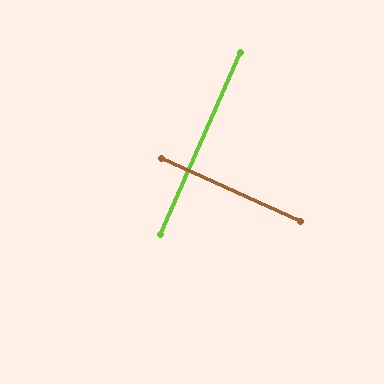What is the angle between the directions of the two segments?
Approximately 89 degrees.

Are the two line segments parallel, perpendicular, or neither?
Perpendicular — they meet at approximately 89°.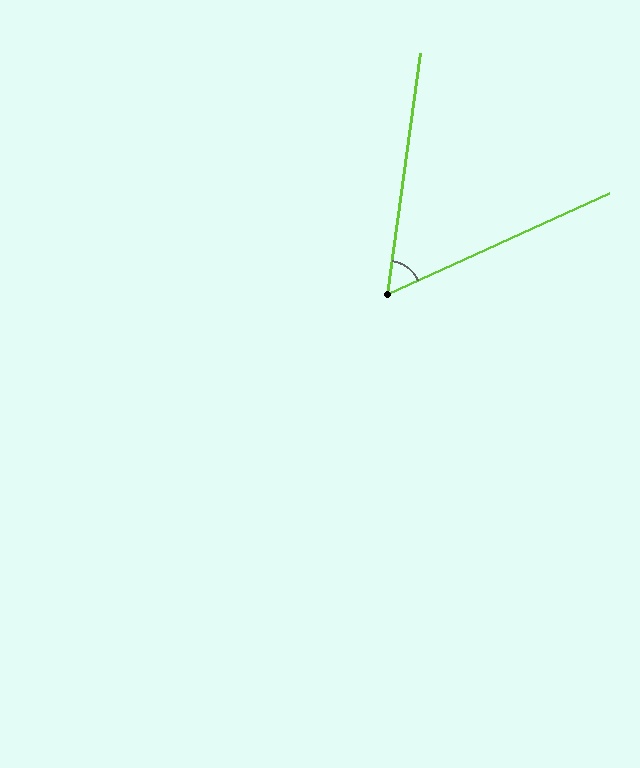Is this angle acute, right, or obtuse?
It is acute.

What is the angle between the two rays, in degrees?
Approximately 58 degrees.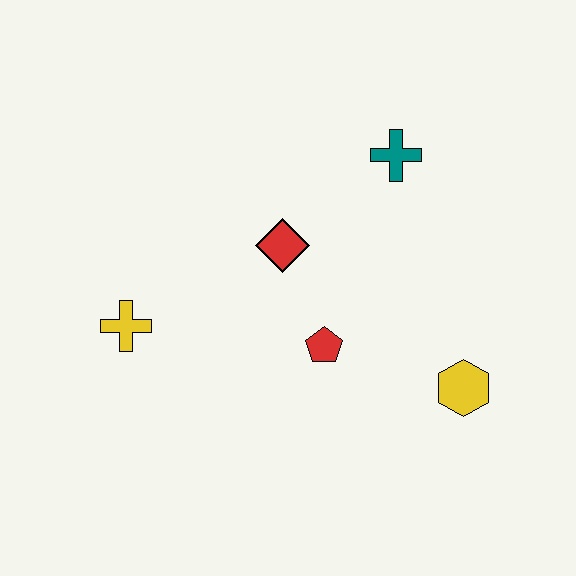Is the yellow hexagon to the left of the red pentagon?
No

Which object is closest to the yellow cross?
The red diamond is closest to the yellow cross.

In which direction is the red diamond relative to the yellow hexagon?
The red diamond is to the left of the yellow hexagon.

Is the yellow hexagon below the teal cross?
Yes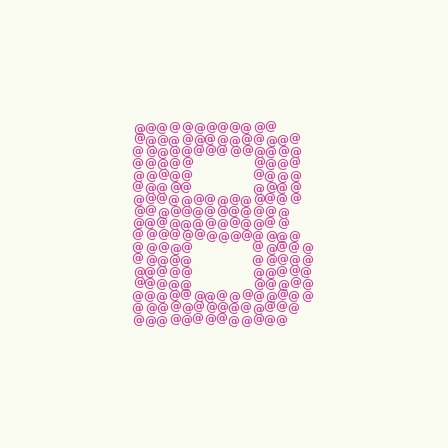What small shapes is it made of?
It is made of small at signs.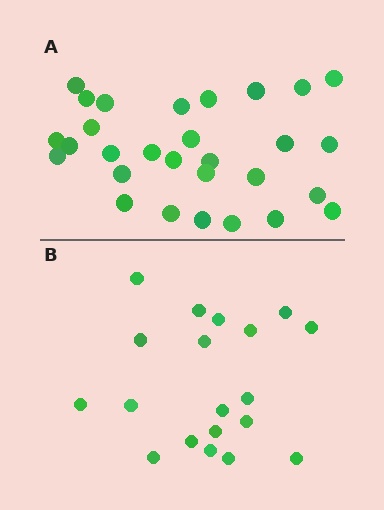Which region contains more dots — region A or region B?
Region A (the top region) has more dots.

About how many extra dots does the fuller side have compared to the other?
Region A has roughly 10 or so more dots than region B.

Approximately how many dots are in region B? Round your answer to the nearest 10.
About 20 dots. (The exact count is 19, which rounds to 20.)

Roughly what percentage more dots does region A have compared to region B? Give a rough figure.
About 55% more.